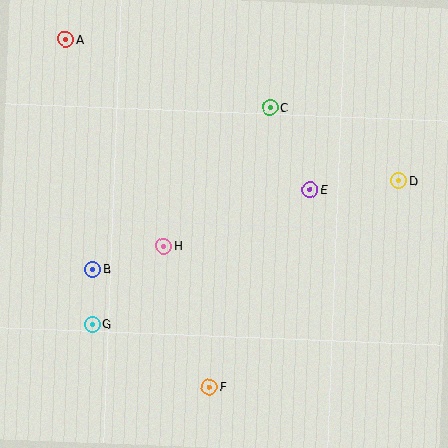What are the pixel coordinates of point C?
Point C is at (270, 108).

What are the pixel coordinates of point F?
Point F is at (209, 387).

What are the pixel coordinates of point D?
Point D is at (398, 181).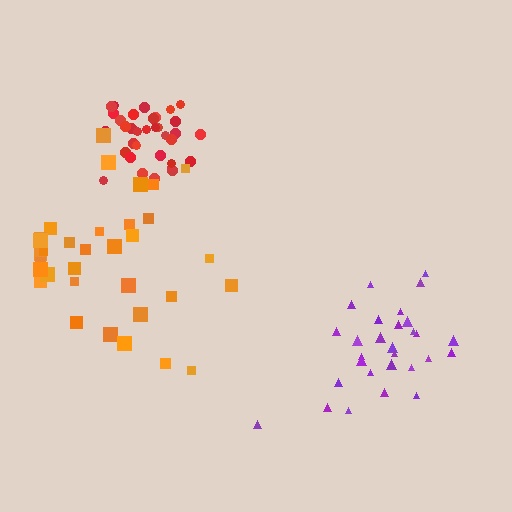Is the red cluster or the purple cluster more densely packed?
Red.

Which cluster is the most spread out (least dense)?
Orange.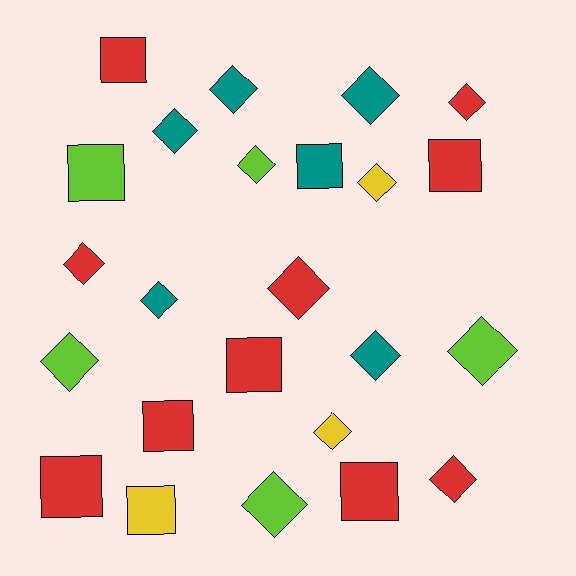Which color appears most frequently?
Red, with 10 objects.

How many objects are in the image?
There are 24 objects.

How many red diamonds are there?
There are 4 red diamonds.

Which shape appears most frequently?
Diamond, with 15 objects.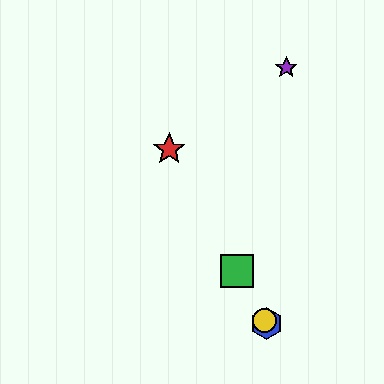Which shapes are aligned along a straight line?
The red star, the blue hexagon, the green square, the yellow circle are aligned along a straight line.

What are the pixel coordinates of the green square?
The green square is at (237, 271).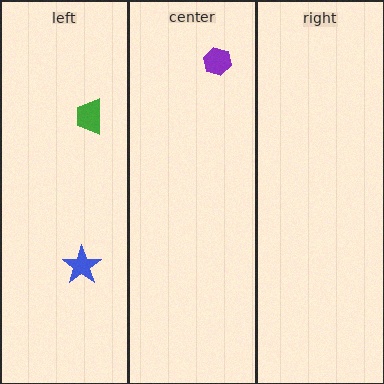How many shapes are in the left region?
2.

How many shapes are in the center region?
1.